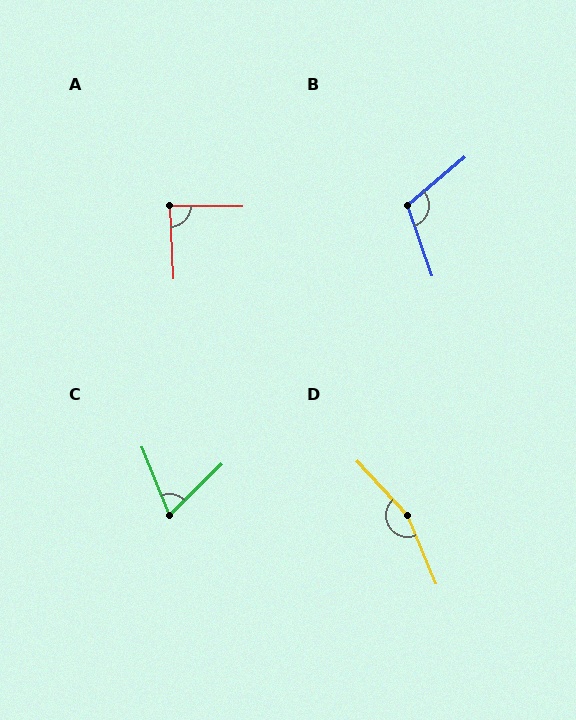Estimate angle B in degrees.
Approximately 111 degrees.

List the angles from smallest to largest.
C (68°), A (87°), B (111°), D (160°).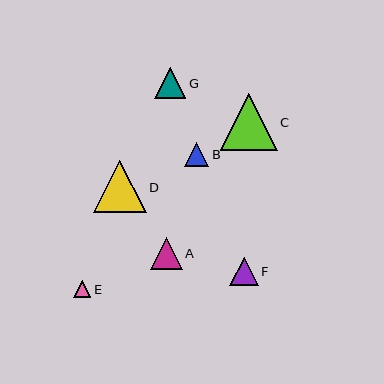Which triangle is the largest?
Triangle C is the largest with a size of approximately 57 pixels.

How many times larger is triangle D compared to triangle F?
Triangle D is approximately 1.8 times the size of triangle F.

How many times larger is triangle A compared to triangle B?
Triangle A is approximately 1.3 times the size of triangle B.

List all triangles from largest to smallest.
From largest to smallest: C, D, A, G, F, B, E.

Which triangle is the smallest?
Triangle E is the smallest with a size of approximately 17 pixels.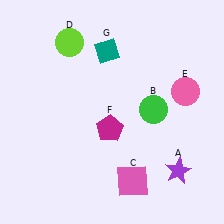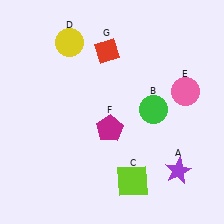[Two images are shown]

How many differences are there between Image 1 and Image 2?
There are 3 differences between the two images.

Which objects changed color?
C changed from pink to lime. D changed from lime to yellow. G changed from teal to red.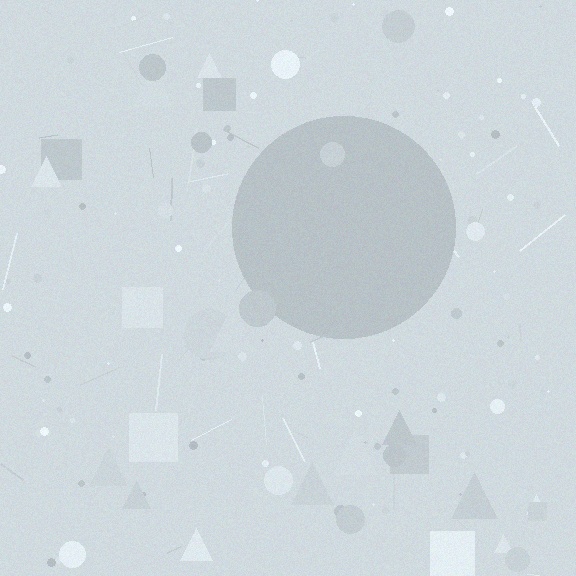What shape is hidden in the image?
A circle is hidden in the image.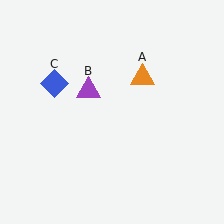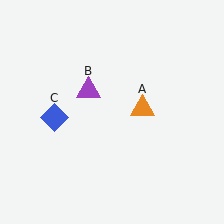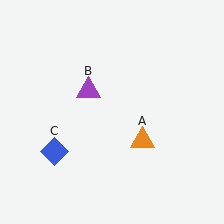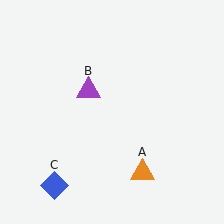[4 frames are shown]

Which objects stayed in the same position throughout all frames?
Purple triangle (object B) remained stationary.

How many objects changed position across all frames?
2 objects changed position: orange triangle (object A), blue diamond (object C).